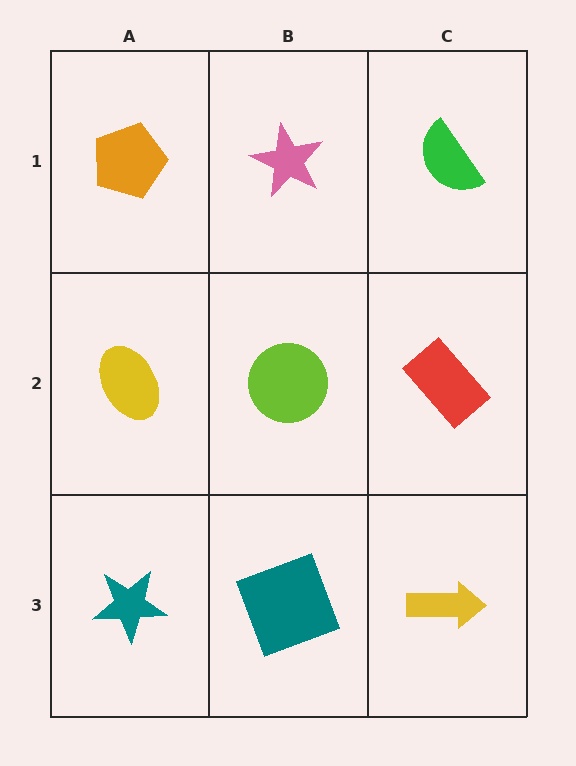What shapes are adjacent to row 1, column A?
A yellow ellipse (row 2, column A), a pink star (row 1, column B).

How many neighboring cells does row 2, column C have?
3.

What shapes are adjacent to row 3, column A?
A yellow ellipse (row 2, column A), a teal square (row 3, column B).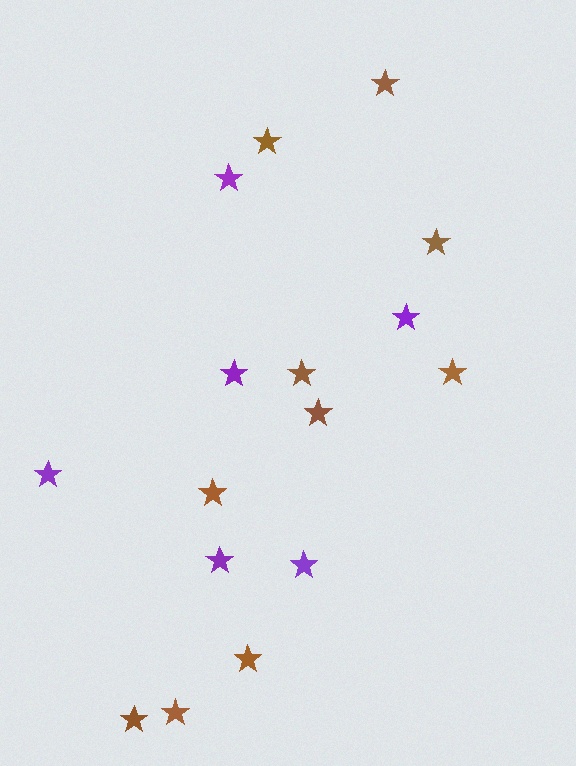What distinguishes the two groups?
There are 2 groups: one group of purple stars (6) and one group of brown stars (10).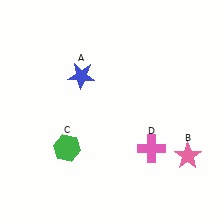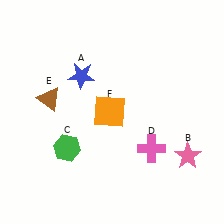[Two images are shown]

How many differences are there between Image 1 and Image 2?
There are 2 differences between the two images.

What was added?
A brown triangle (E), an orange square (F) were added in Image 2.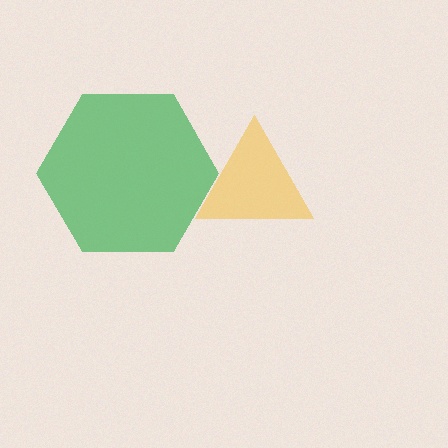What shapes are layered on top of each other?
The layered shapes are: a green hexagon, a yellow triangle.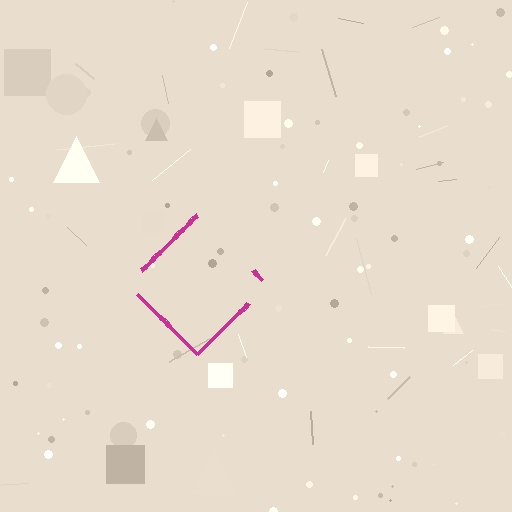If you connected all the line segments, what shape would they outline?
They would outline a diamond.